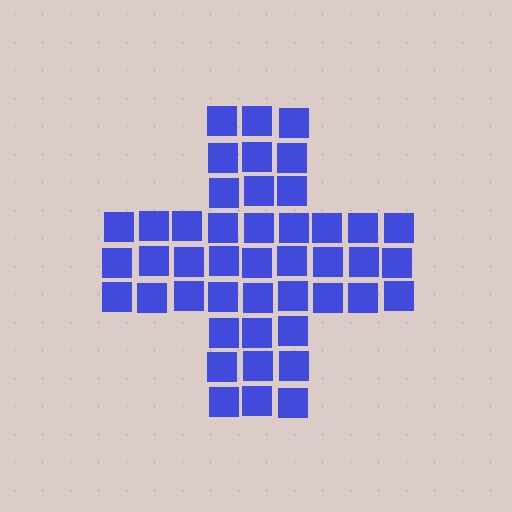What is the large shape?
The large shape is a cross.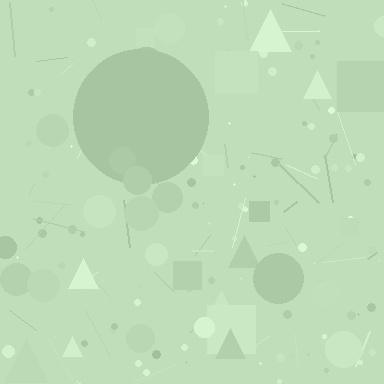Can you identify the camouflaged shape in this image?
The camouflaged shape is a circle.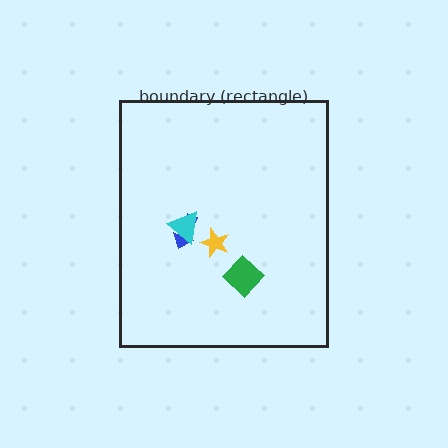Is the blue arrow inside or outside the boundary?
Inside.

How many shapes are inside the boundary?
4 inside, 0 outside.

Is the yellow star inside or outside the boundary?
Inside.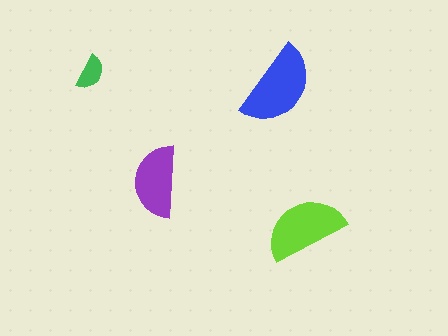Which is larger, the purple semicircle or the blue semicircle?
The blue one.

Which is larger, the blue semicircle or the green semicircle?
The blue one.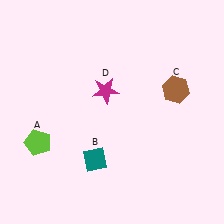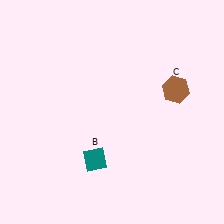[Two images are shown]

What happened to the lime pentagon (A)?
The lime pentagon (A) was removed in Image 2. It was in the bottom-left area of Image 1.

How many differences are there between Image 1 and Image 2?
There are 2 differences between the two images.